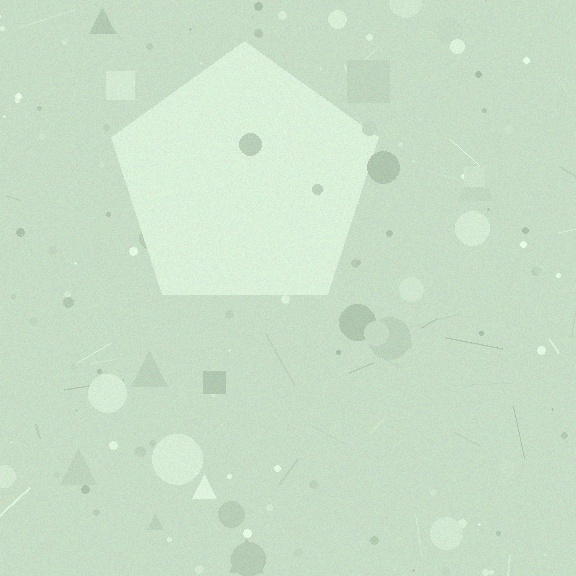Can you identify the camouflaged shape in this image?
The camouflaged shape is a pentagon.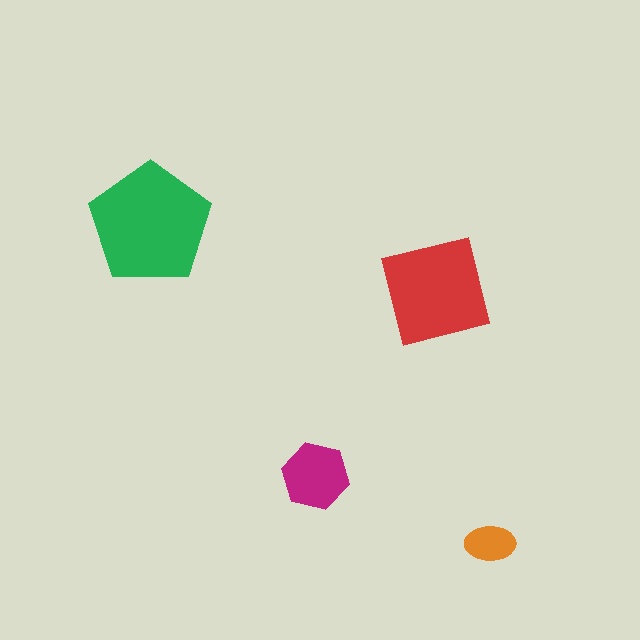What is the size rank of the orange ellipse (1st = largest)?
4th.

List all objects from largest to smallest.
The green pentagon, the red square, the magenta hexagon, the orange ellipse.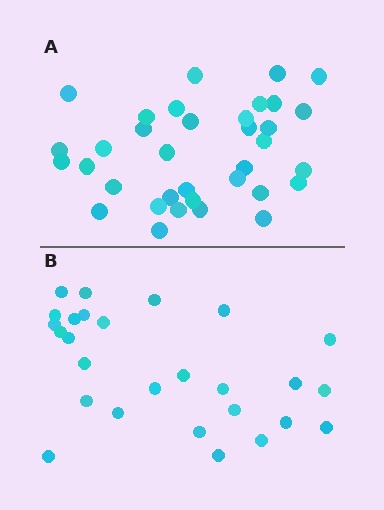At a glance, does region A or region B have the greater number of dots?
Region A (the top region) has more dots.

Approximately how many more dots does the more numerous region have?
Region A has roughly 8 or so more dots than region B.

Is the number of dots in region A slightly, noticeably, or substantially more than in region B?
Region A has noticeably more, but not dramatically so. The ratio is roughly 1.3 to 1.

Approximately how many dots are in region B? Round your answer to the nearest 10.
About 30 dots. (The exact count is 27, which rounds to 30.)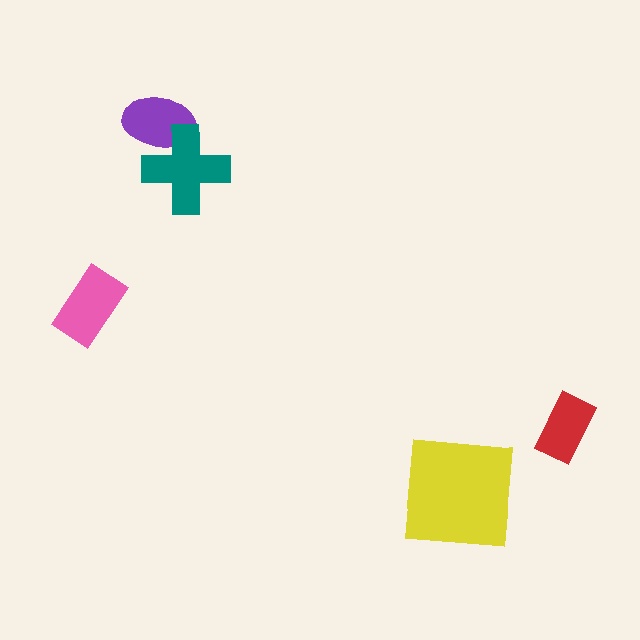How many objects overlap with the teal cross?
1 object overlaps with the teal cross.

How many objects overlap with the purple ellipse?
1 object overlaps with the purple ellipse.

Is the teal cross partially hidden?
No, no other shape covers it.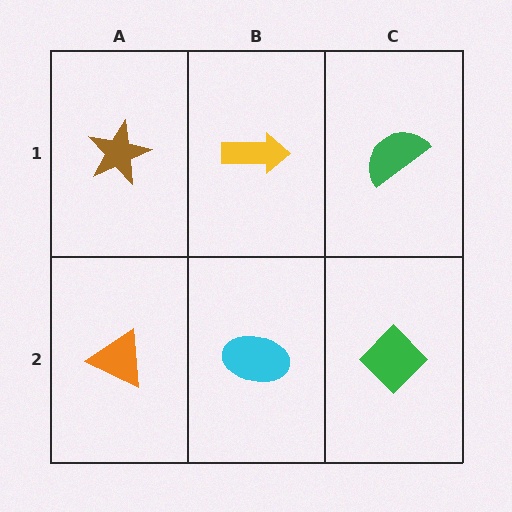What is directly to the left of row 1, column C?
A yellow arrow.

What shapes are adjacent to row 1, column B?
A cyan ellipse (row 2, column B), a brown star (row 1, column A), a green semicircle (row 1, column C).